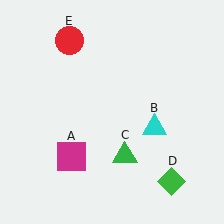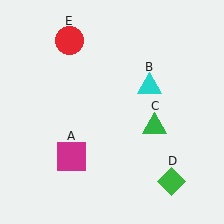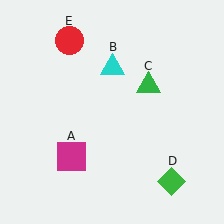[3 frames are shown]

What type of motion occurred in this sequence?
The cyan triangle (object B), green triangle (object C) rotated counterclockwise around the center of the scene.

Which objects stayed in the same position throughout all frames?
Magenta square (object A) and green diamond (object D) and red circle (object E) remained stationary.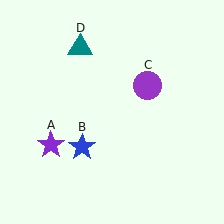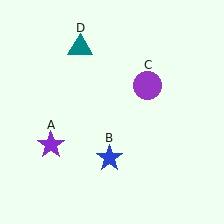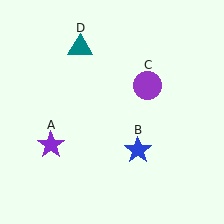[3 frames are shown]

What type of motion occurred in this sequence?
The blue star (object B) rotated counterclockwise around the center of the scene.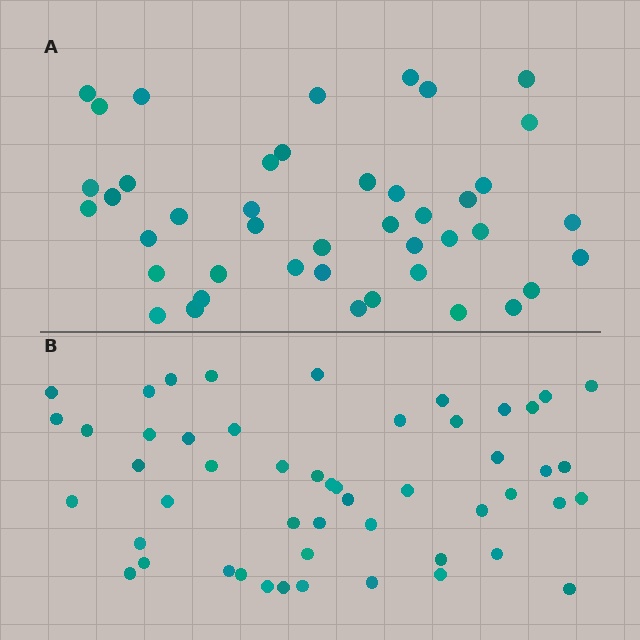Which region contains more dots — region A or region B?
Region B (the bottom region) has more dots.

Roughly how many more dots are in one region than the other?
Region B has roughly 8 or so more dots than region A.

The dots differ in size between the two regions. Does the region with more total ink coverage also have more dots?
No. Region A has more total ink coverage because its dots are larger, but region B actually contains more individual dots. Total area can be misleading — the number of items is what matters here.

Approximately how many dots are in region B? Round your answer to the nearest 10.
About 50 dots. (The exact count is 51, which rounds to 50.)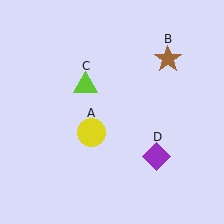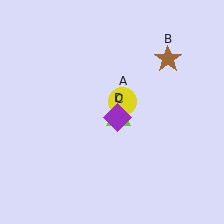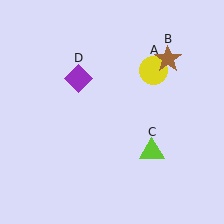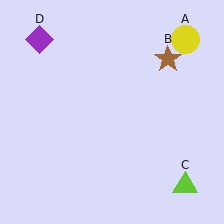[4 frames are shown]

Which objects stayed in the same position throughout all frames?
Brown star (object B) remained stationary.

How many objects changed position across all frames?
3 objects changed position: yellow circle (object A), lime triangle (object C), purple diamond (object D).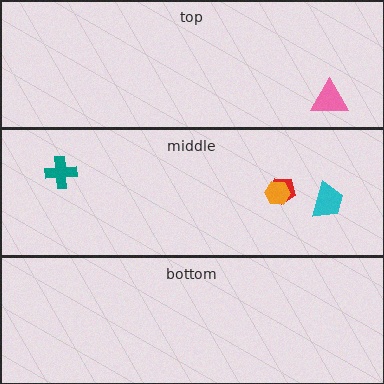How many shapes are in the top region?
1.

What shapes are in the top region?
The pink triangle.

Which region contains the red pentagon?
The middle region.